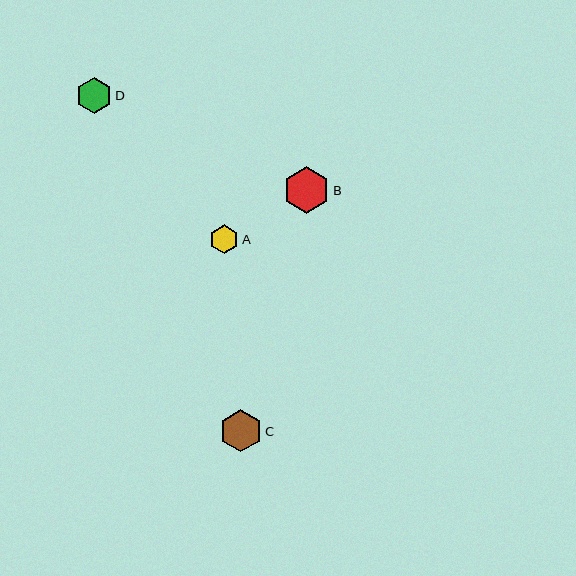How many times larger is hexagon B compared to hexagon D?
Hexagon B is approximately 1.3 times the size of hexagon D.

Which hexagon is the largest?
Hexagon B is the largest with a size of approximately 46 pixels.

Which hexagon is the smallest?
Hexagon A is the smallest with a size of approximately 29 pixels.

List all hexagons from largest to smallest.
From largest to smallest: B, C, D, A.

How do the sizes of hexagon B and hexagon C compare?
Hexagon B and hexagon C are approximately the same size.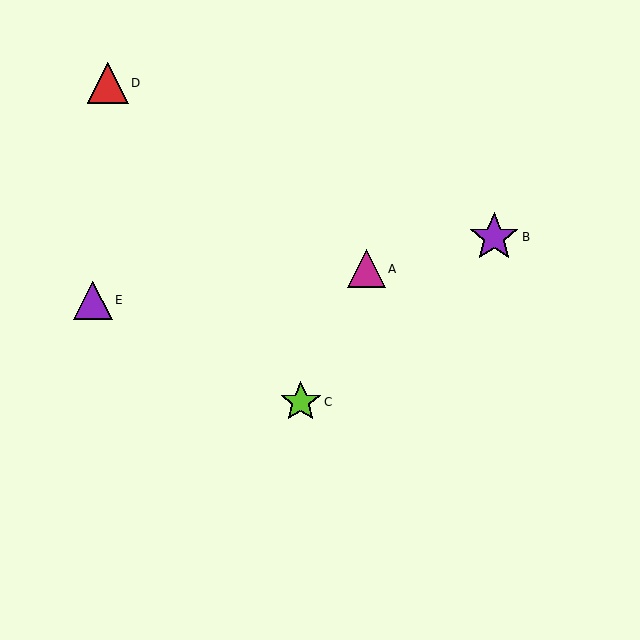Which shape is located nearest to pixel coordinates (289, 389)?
The lime star (labeled C) at (301, 402) is nearest to that location.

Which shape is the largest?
The purple star (labeled B) is the largest.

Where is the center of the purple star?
The center of the purple star is at (494, 237).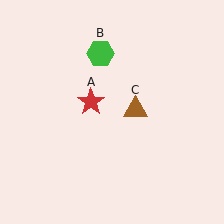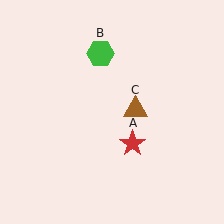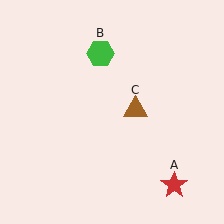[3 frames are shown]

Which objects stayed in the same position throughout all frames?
Green hexagon (object B) and brown triangle (object C) remained stationary.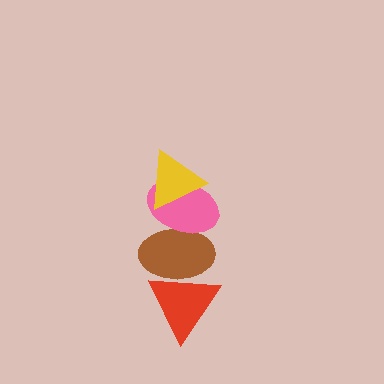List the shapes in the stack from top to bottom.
From top to bottom: the yellow triangle, the pink ellipse, the brown ellipse, the red triangle.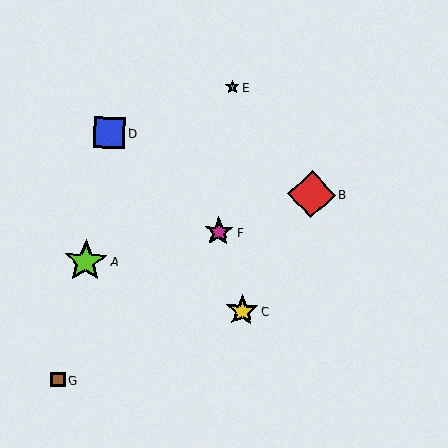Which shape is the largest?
The red diamond (labeled B) is the largest.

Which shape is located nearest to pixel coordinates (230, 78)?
The cyan star (labeled E) at (232, 87) is nearest to that location.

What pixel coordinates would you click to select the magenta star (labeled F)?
Click at (219, 231) to select the magenta star F.